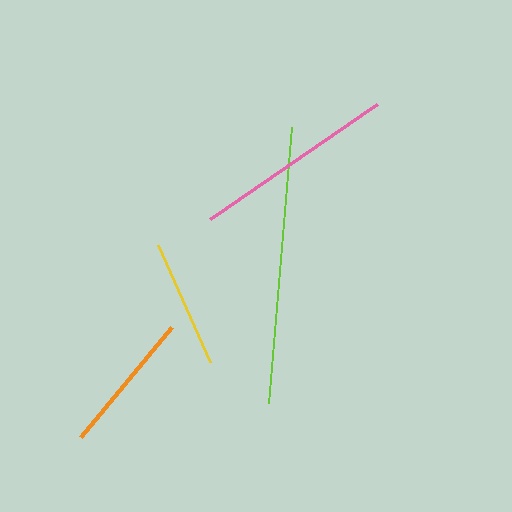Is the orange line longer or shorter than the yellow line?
The orange line is longer than the yellow line.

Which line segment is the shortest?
The yellow line is the shortest at approximately 128 pixels.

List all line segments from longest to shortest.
From longest to shortest: lime, pink, orange, yellow.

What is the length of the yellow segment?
The yellow segment is approximately 128 pixels long.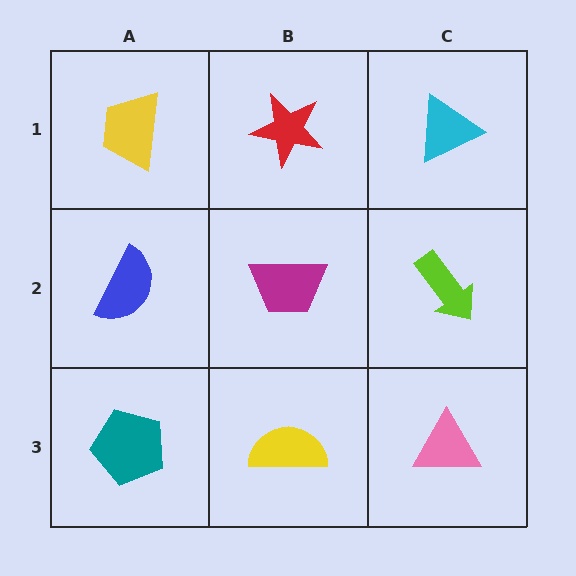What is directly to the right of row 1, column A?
A red star.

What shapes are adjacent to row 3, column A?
A blue semicircle (row 2, column A), a yellow semicircle (row 3, column B).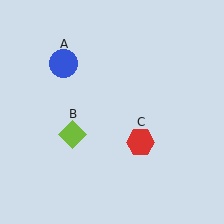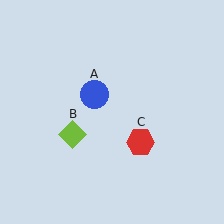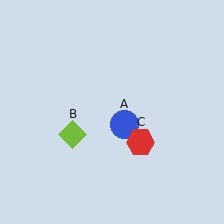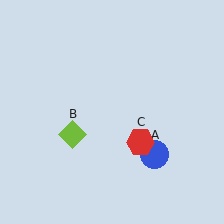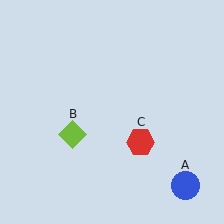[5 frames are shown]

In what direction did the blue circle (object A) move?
The blue circle (object A) moved down and to the right.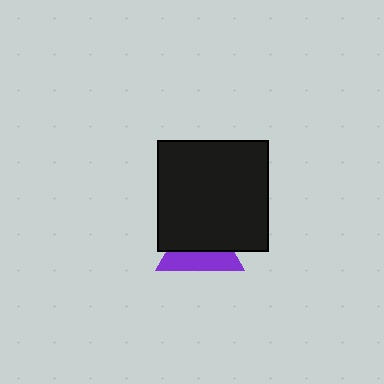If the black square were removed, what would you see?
You would see the complete purple triangle.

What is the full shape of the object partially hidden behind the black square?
The partially hidden object is a purple triangle.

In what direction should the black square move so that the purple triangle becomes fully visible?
The black square should move up. That is the shortest direction to clear the overlap and leave the purple triangle fully visible.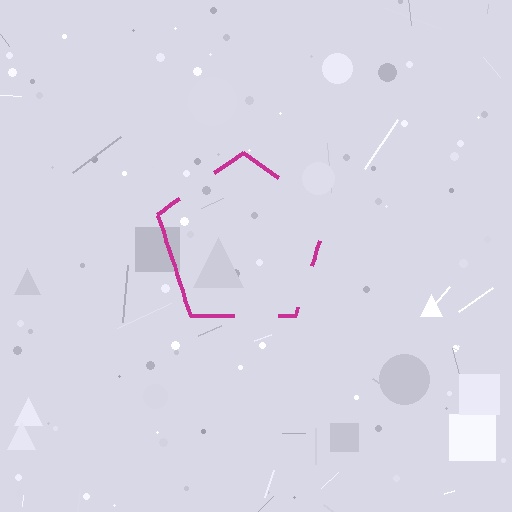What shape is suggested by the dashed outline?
The dashed outline suggests a pentagon.